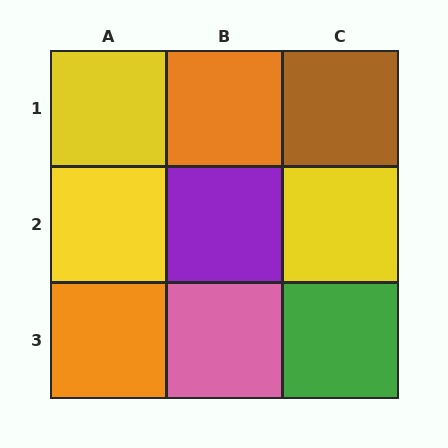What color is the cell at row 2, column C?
Yellow.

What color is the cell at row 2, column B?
Purple.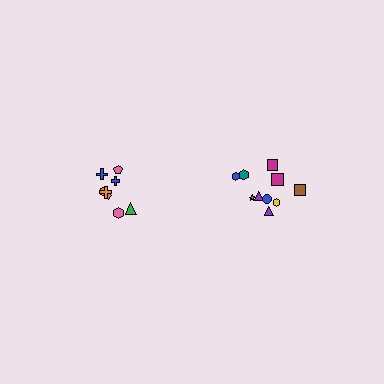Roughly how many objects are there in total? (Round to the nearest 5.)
Roughly 20 objects in total.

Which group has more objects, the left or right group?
The right group.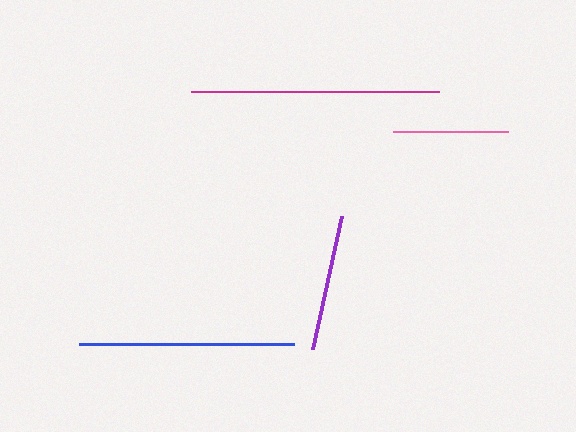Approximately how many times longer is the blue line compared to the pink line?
The blue line is approximately 1.9 times the length of the pink line.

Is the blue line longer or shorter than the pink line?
The blue line is longer than the pink line.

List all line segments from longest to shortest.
From longest to shortest: magenta, blue, purple, pink.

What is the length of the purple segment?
The purple segment is approximately 136 pixels long.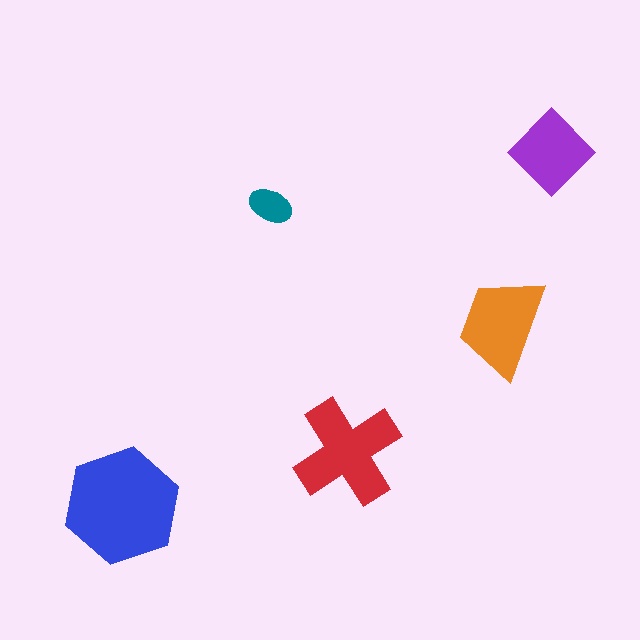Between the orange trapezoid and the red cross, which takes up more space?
The red cross.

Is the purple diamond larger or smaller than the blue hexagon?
Smaller.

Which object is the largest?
The blue hexagon.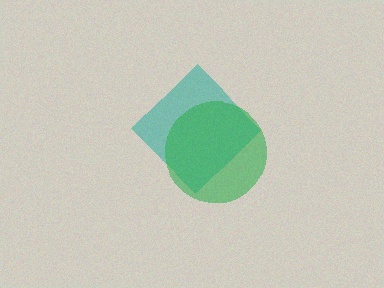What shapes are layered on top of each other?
The layered shapes are: a teal diamond, a green circle.